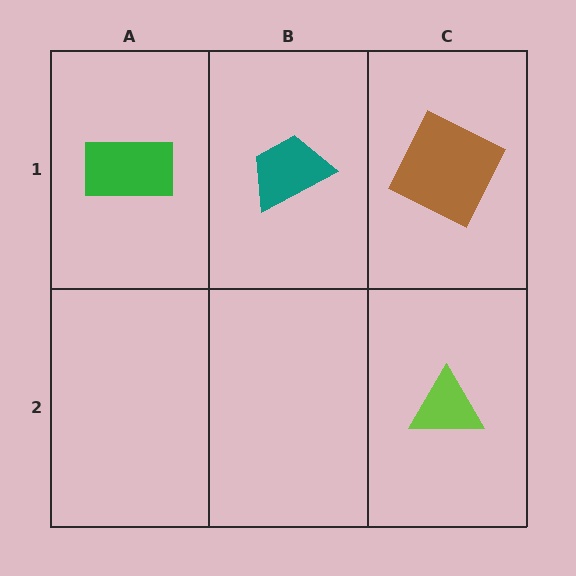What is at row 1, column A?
A green rectangle.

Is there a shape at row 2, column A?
No, that cell is empty.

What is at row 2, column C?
A lime triangle.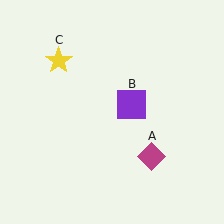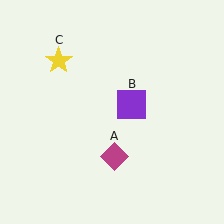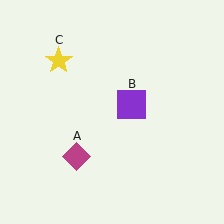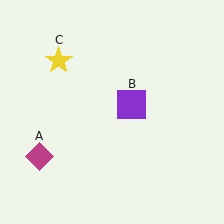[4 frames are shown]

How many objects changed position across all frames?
1 object changed position: magenta diamond (object A).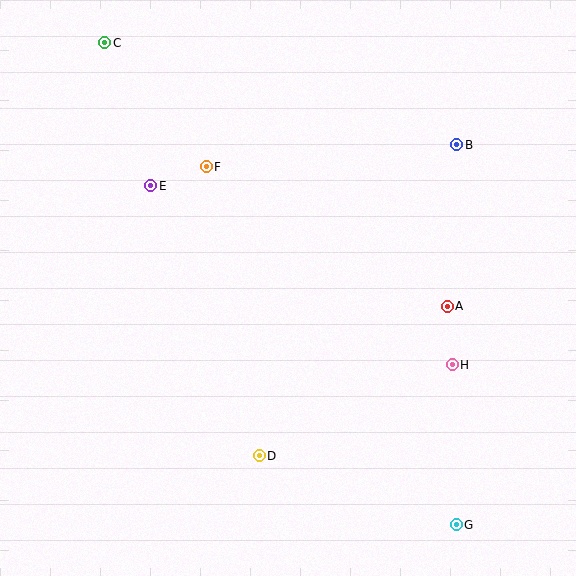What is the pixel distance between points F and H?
The distance between F and H is 316 pixels.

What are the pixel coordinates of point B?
Point B is at (457, 145).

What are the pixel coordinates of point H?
Point H is at (452, 365).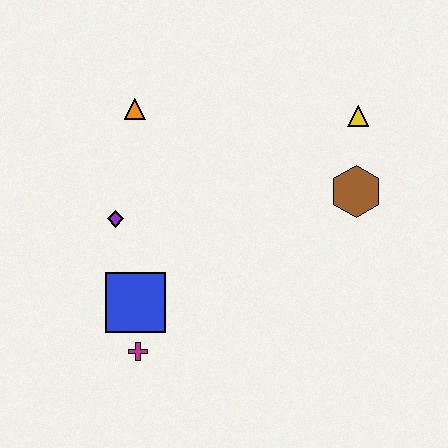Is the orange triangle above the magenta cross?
Yes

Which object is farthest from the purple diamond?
The yellow triangle is farthest from the purple diamond.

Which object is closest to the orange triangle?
The purple diamond is closest to the orange triangle.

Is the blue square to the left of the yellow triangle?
Yes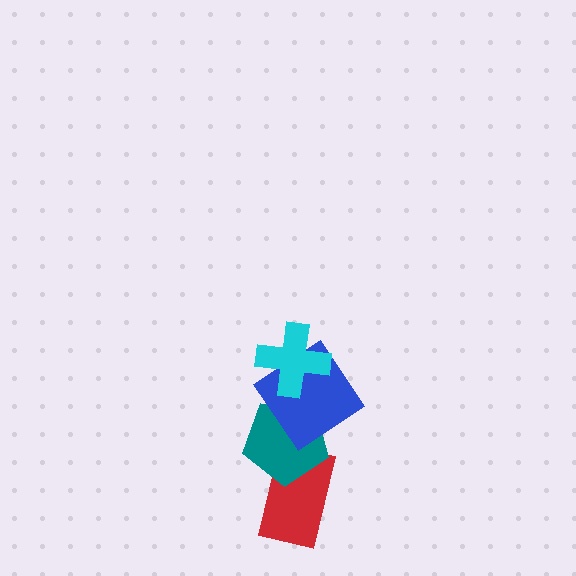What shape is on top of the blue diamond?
The cyan cross is on top of the blue diamond.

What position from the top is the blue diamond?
The blue diamond is 2nd from the top.